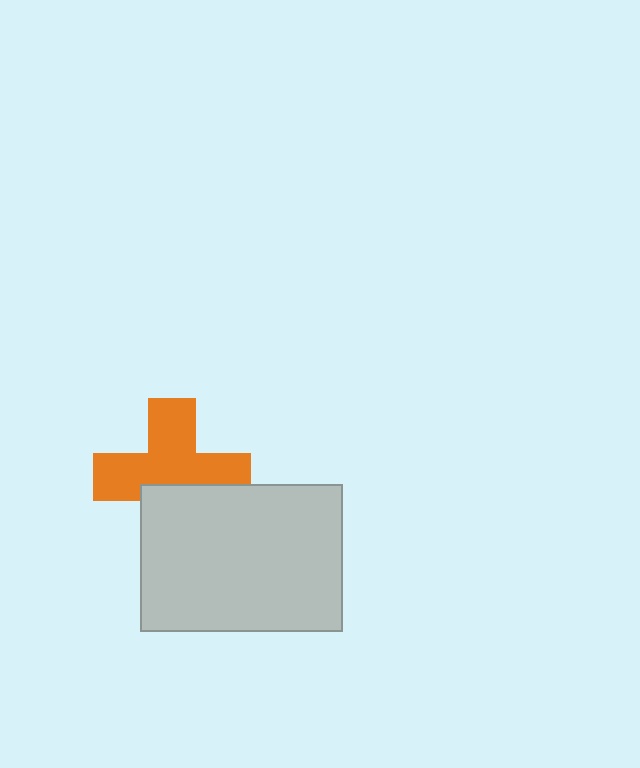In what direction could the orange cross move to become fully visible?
The orange cross could move up. That would shift it out from behind the light gray rectangle entirely.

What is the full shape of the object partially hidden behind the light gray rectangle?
The partially hidden object is an orange cross.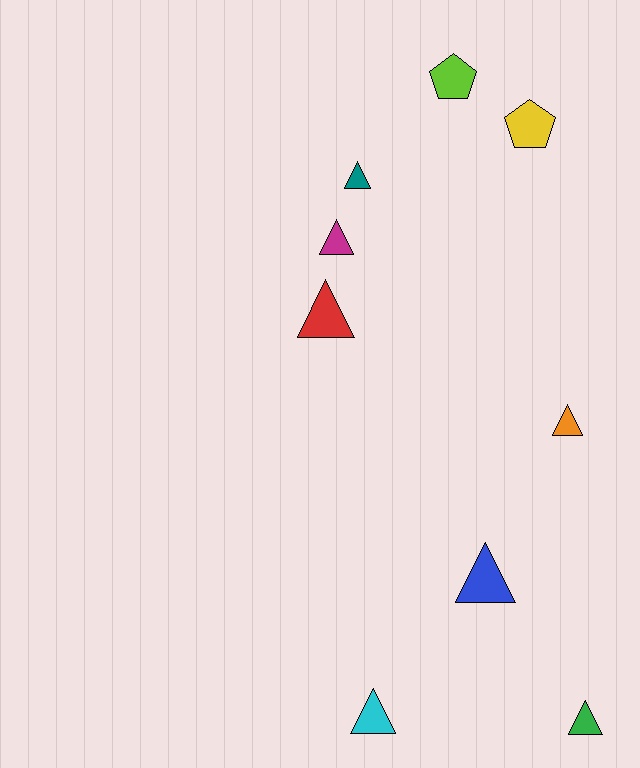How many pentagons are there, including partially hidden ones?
There are 2 pentagons.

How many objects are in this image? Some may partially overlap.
There are 9 objects.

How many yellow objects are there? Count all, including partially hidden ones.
There is 1 yellow object.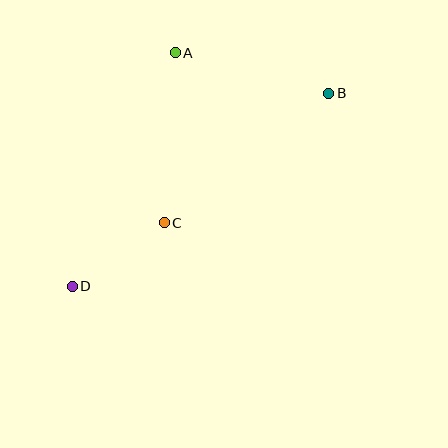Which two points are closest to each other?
Points C and D are closest to each other.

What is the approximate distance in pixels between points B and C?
The distance between B and C is approximately 209 pixels.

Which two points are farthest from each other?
Points B and D are farthest from each other.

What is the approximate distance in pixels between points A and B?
The distance between A and B is approximately 159 pixels.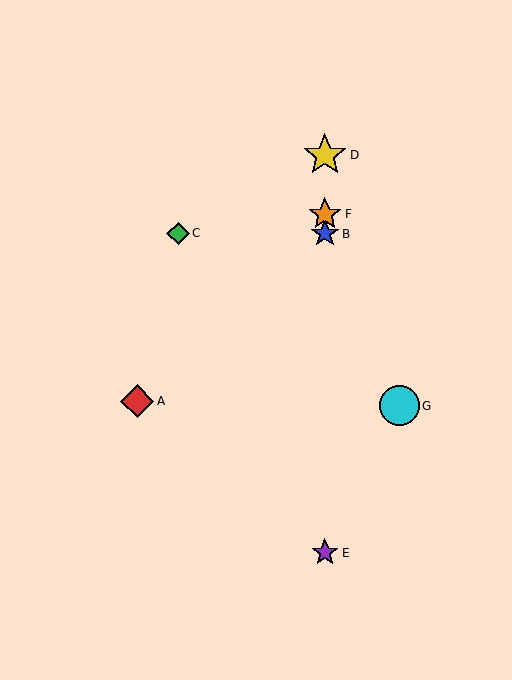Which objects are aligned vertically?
Objects B, D, E, F are aligned vertically.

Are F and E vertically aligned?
Yes, both are at x≈325.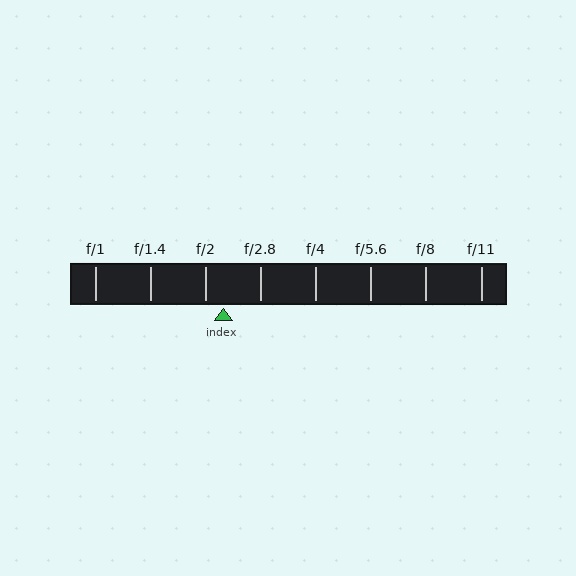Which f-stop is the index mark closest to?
The index mark is closest to f/2.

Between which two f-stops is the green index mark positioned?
The index mark is between f/2 and f/2.8.